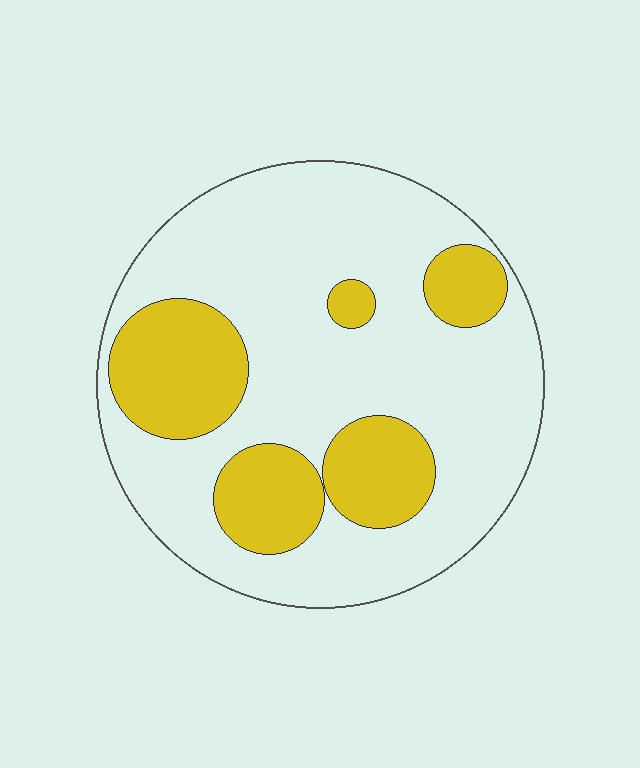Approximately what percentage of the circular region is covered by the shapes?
Approximately 25%.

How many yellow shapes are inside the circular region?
5.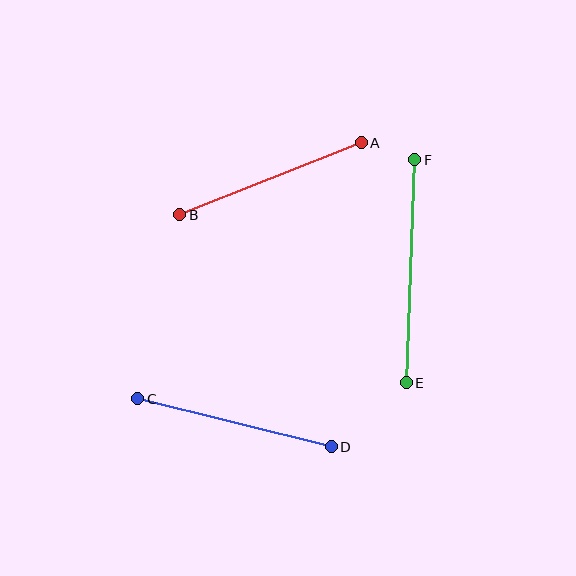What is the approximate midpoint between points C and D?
The midpoint is at approximately (235, 423) pixels.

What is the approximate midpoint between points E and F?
The midpoint is at approximately (411, 271) pixels.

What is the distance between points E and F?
The distance is approximately 223 pixels.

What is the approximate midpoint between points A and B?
The midpoint is at approximately (270, 179) pixels.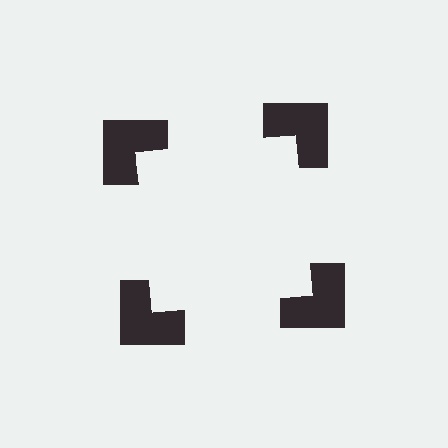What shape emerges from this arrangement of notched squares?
An illusory square — its edges are inferred from the aligned wedge cuts in the notched squares, not physically drawn.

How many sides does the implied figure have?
4 sides.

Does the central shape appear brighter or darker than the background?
It typically appears slightly brighter than the background, even though no actual brightness change is drawn.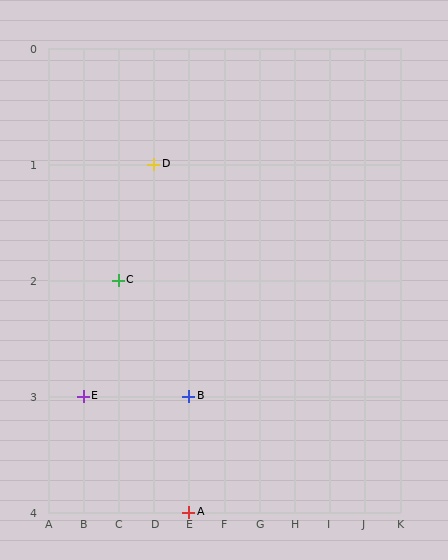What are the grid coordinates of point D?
Point D is at grid coordinates (D, 1).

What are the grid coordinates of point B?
Point B is at grid coordinates (E, 3).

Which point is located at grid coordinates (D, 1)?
Point D is at (D, 1).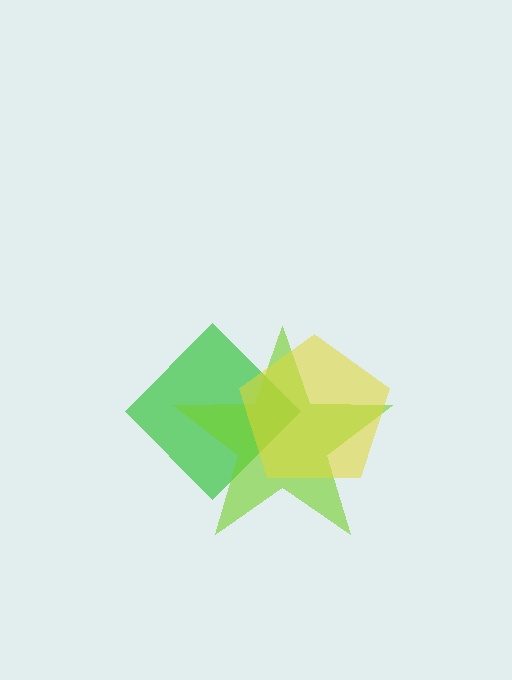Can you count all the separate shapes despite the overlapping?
Yes, there are 3 separate shapes.